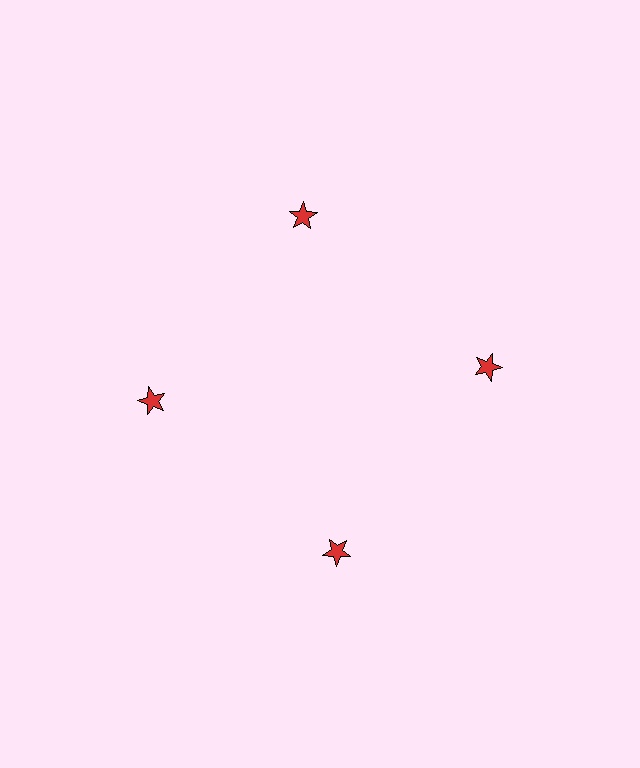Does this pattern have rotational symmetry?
Yes, this pattern has 4-fold rotational symmetry. It looks the same after rotating 90 degrees around the center.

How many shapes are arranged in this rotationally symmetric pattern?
There are 4 shapes, arranged in 4 groups of 1.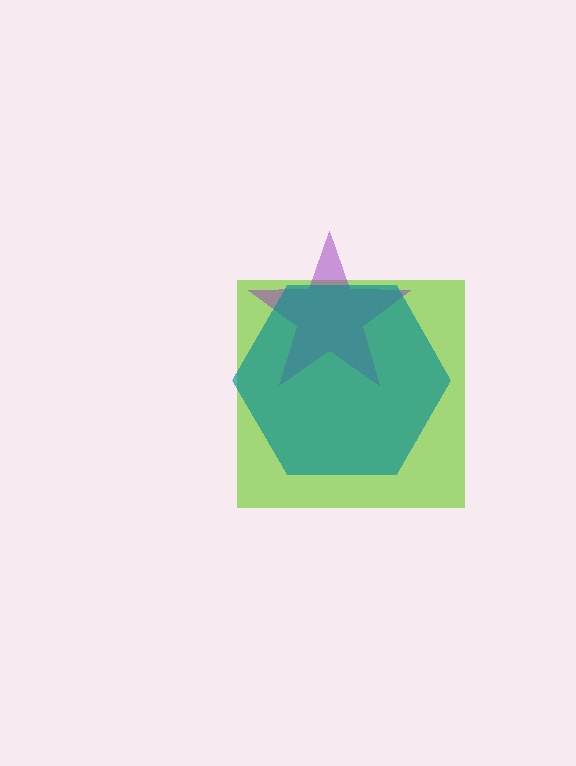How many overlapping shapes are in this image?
There are 3 overlapping shapes in the image.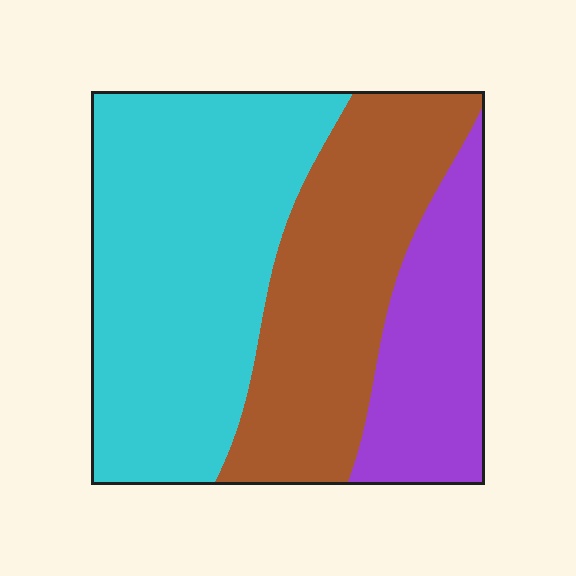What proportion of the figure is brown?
Brown covers about 35% of the figure.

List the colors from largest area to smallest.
From largest to smallest: cyan, brown, purple.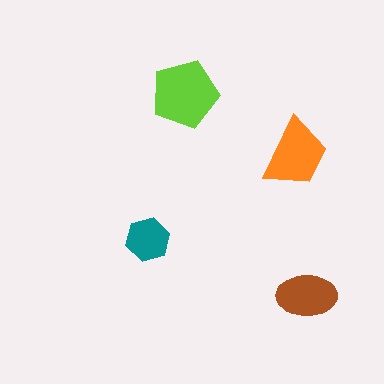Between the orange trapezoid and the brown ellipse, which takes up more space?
The orange trapezoid.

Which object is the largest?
The lime pentagon.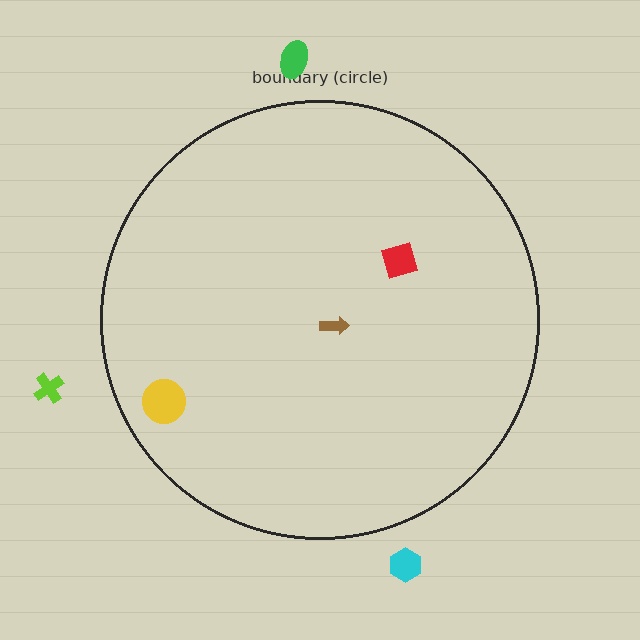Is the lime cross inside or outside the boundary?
Outside.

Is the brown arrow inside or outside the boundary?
Inside.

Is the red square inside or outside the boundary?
Inside.